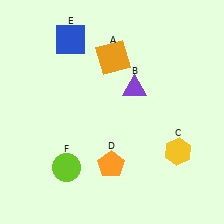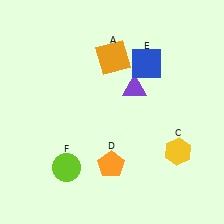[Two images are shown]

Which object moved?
The blue square (E) moved right.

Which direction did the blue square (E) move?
The blue square (E) moved right.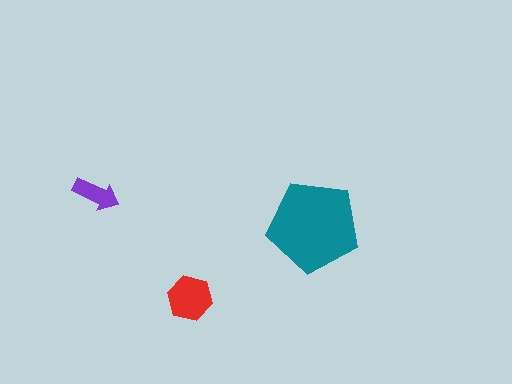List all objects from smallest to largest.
The purple arrow, the red hexagon, the teal pentagon.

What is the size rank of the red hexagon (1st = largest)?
2nd.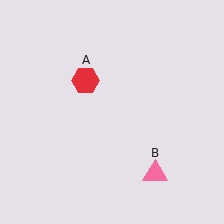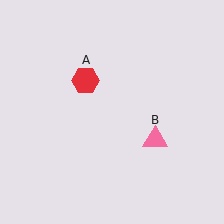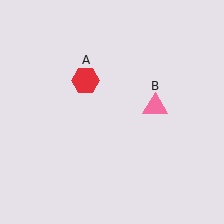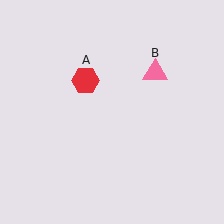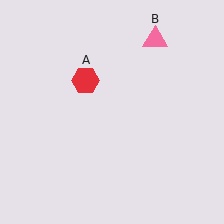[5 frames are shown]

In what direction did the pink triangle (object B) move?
The pink triangle (object B) moved up.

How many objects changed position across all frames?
1 object changed position: pink triangle (object B).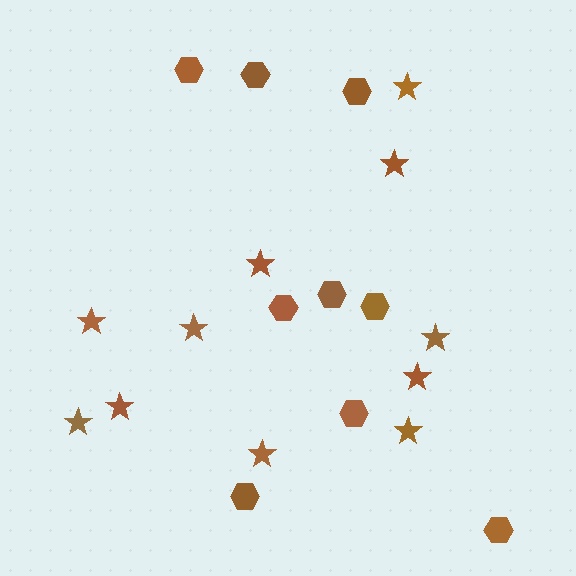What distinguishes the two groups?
There are 2 groups: one group of hexagons (9) and one group of stars (11).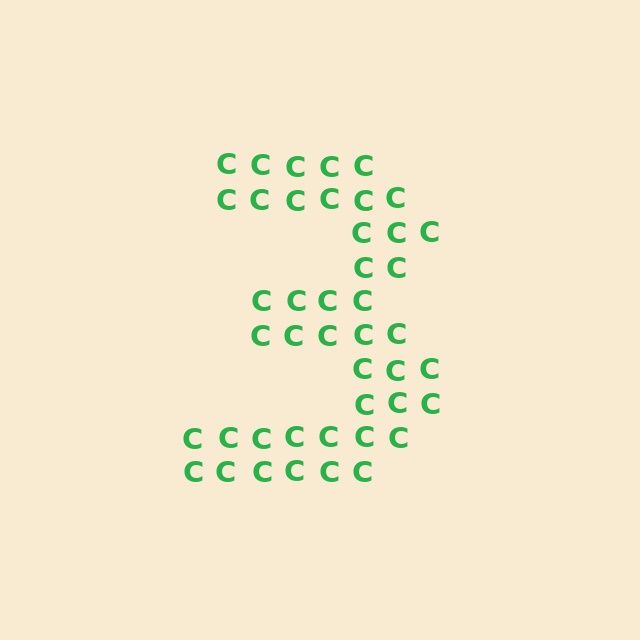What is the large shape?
The large shape is the digit 3.